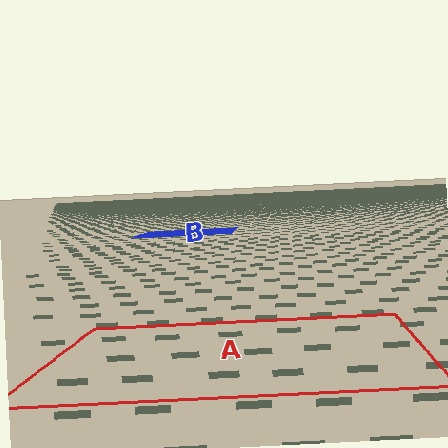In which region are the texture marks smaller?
The texture marks are smaller in region B, because it is farther away.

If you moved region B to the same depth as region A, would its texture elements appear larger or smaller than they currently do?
They would appear larger. At a closer depth, the same texture elements are projected at a bigger on-screen size.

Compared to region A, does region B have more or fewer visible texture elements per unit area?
Region B has more texture elements per unit area — they are packed more densely because it is farther away.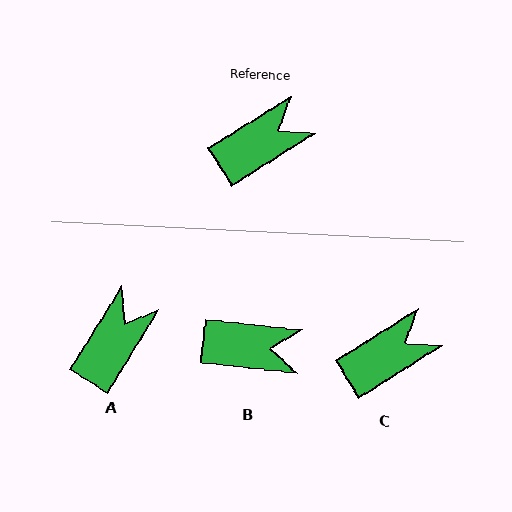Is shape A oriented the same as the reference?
No, it is off by about 26 degrees.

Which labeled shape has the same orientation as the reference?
C.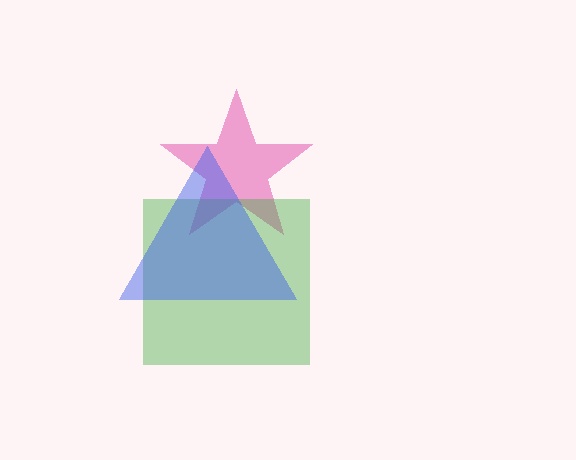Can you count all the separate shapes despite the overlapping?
Yes, there are 3 separate shapes.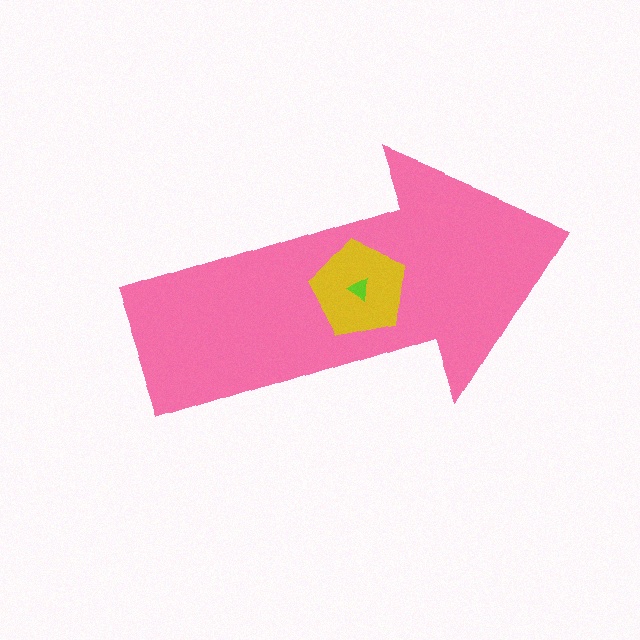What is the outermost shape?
The pink arrow.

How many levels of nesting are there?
3.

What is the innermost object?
The lime triangle.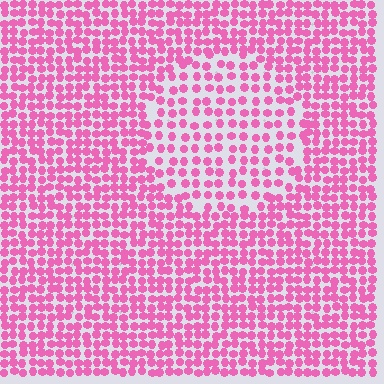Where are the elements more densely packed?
The elements are more densely packed outside the circle boundary.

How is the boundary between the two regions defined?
The boundary is defined by a change in element density (approximately 1.7x ratio). All elements are the same color, size, and shape.